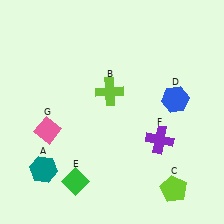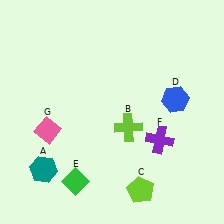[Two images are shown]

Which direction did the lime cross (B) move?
The lime cross (B) moved down.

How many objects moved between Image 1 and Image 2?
2 objects moved between the two images.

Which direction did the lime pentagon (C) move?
The lime pentagon (C) moved left.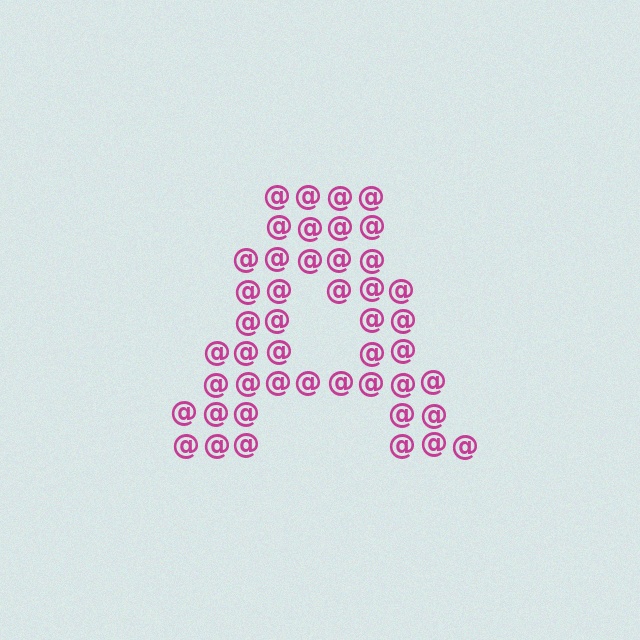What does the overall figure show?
The overall figure shows the letter A.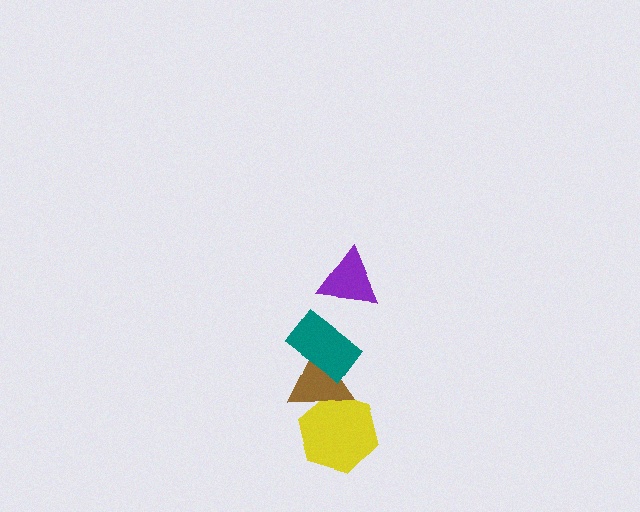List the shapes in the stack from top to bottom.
From top to bottom: the purple triangle, the teal rectangle, the brown triangle, the yellow hexagon.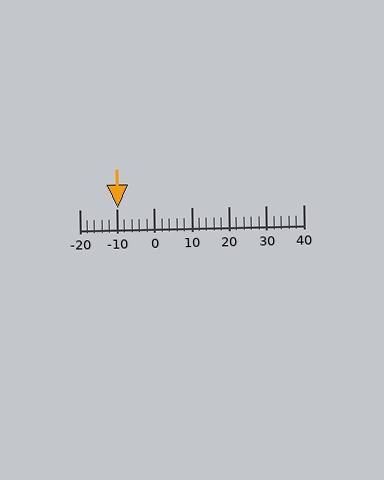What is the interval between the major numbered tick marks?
The major tick marks are spaced 10 units apart.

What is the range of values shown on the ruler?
The ruler shows values from -20 to 40.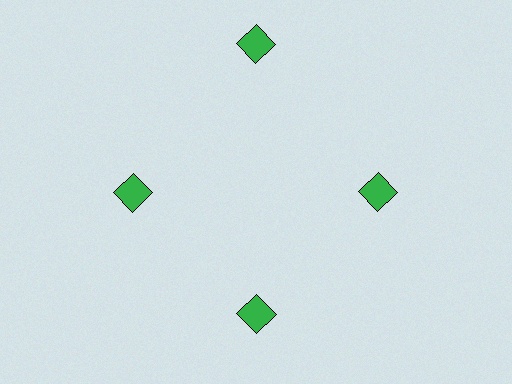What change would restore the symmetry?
The symmetry would be restored by moving it inward, back onto the ring so that all 4 squares sit at equal angles and equal distance from the center.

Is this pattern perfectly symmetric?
No. The 4 green squares are arranged in a ring, but one element near the 12 o'clock position is pushed outward from the center, breaking the 4-fold rotational symmetry.